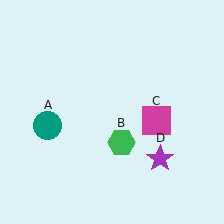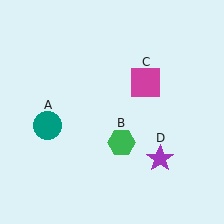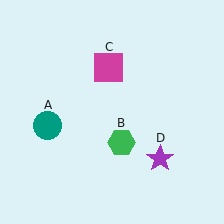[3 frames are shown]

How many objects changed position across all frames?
1 object changed position: magenta square (object C).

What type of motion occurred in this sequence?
The magenta square (object C) rotated counterclockwise around the center of the scene.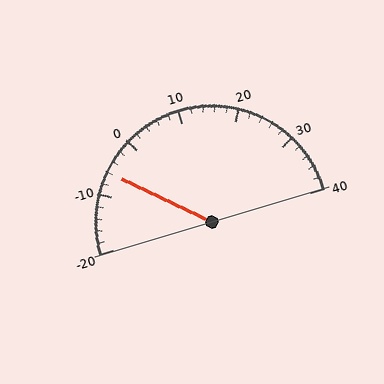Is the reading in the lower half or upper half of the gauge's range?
The reading is in the lower half of the range (-20 to 40).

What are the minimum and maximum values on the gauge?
The gauge ranges from -20 to 40.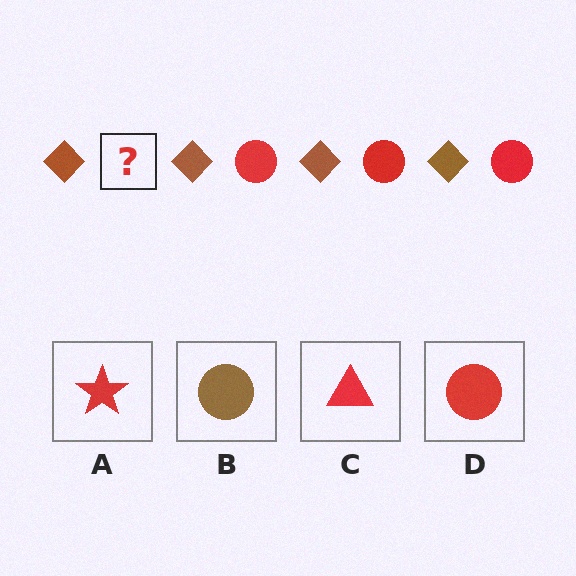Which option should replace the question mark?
Option D.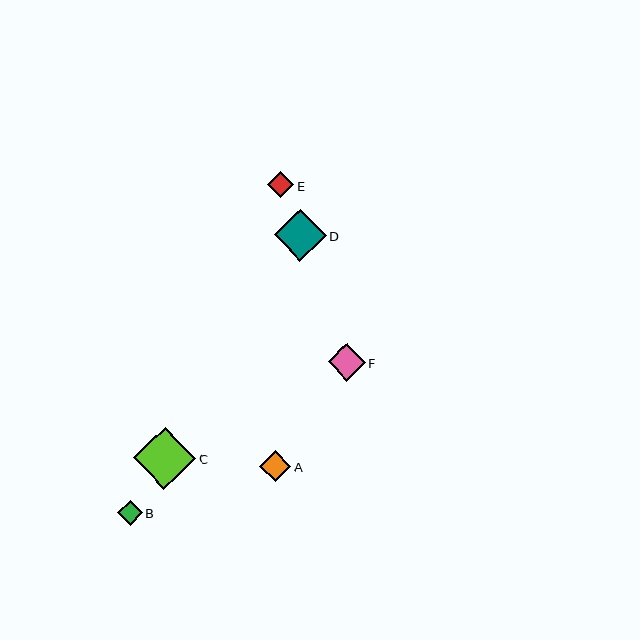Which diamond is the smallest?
Diamond B is the smallest with a size of approximately 25 pixels.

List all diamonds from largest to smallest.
From largest to smallest: C, D, F, A, E, B.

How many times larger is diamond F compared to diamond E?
Diamond F is approximately 1.4 times the size of diamond E.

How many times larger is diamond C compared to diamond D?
Diamond C is approximately 1.2 times the size of diamond D.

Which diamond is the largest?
Diamond C is the largest with a size of approximately 63 pixels.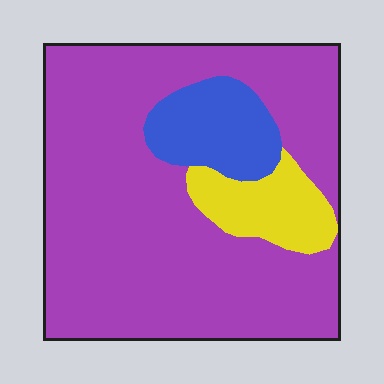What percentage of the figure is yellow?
Yellow takes up less than a sixth of the figure.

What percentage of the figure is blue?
Blue takes up less than a sixth of the figure.